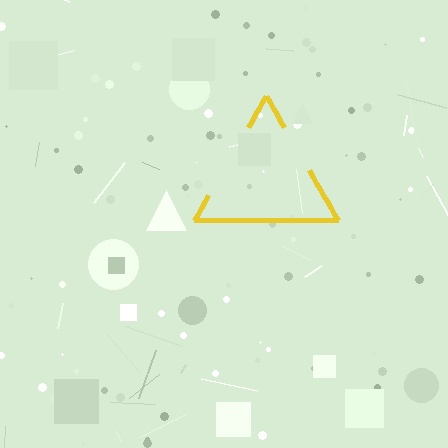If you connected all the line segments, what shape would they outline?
They would outline a triangle.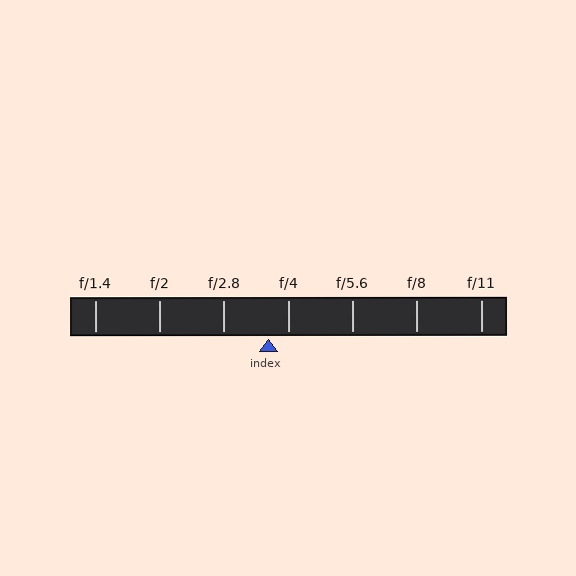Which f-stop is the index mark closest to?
The index mark is closest to f/4.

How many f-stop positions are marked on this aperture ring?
There are 7 f-stop positions marked.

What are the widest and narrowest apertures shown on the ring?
The widest aperture shown is f/1.4 and the narrowest is f/11.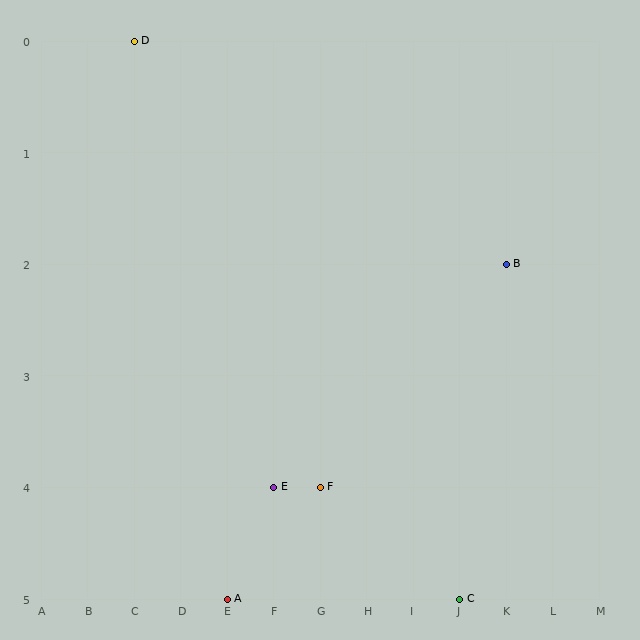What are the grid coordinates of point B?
Point B is at grid coordinates (K, 2).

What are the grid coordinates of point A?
Point A is at grid coordinates (E, 5).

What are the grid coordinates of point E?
Point E is at grid coordinates (F, 4).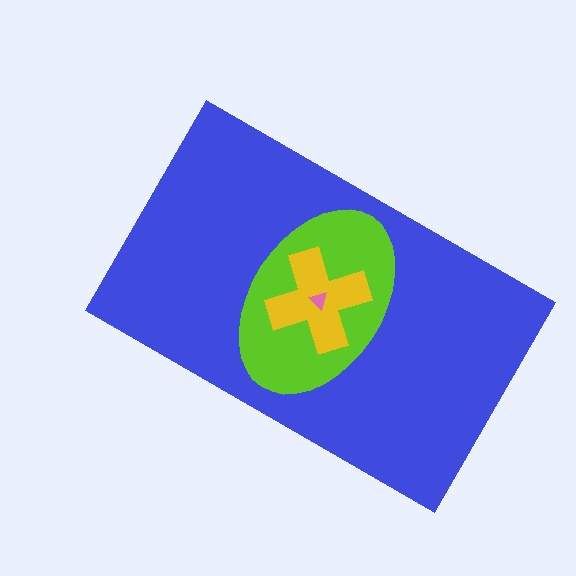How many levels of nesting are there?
4.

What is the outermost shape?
The blue rectangle.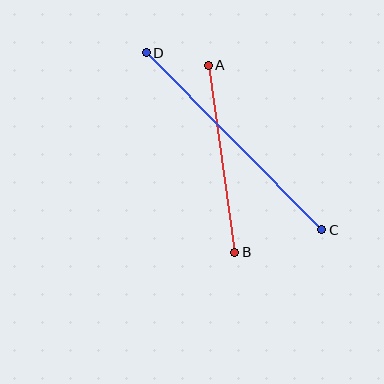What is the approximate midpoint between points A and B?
The midpoint is at approximately (221, 159) pixels.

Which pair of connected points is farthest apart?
Points C and D are farthest apart.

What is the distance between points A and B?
The distance is approximately 189 pixels.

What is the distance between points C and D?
The distance is approximately 249 pixels.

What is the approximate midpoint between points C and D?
The midpoint is at approximately (234, 141) pixels.